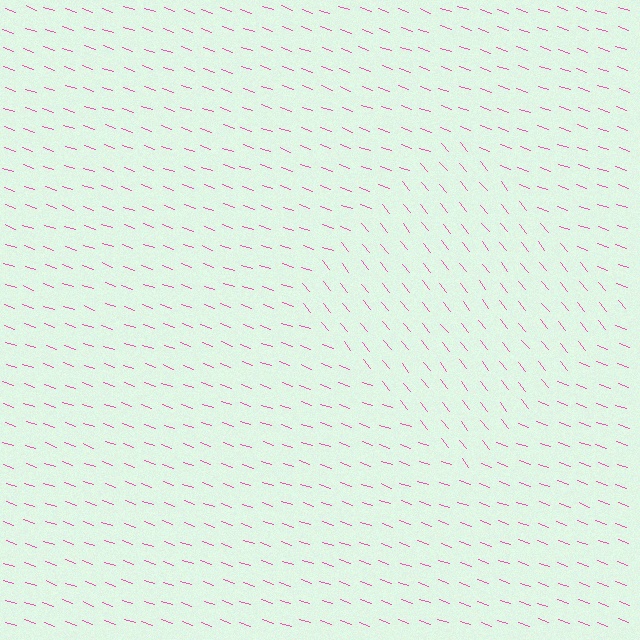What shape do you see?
I see a diamond.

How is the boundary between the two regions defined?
The boundary is defined purely by a change in line orientation (approximately 31 degrees difference). All lines are the same color and thickness.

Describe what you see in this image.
The image is filled with small pink line segments. A diamond region in the image has lines oriented differently from the surrounding lines, creating a visible texture boundary.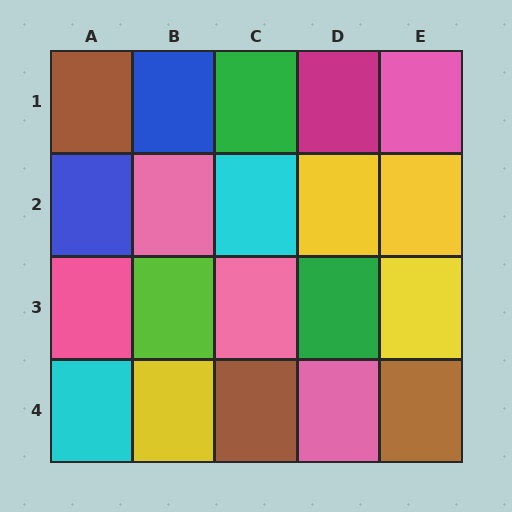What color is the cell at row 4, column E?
Brown.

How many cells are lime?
1 cell is lime.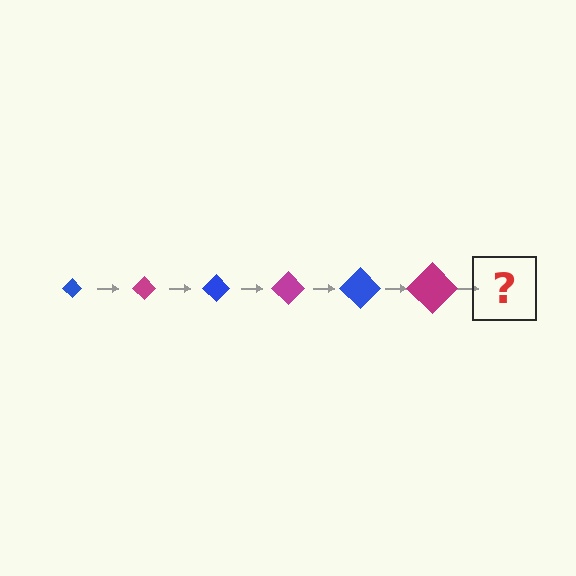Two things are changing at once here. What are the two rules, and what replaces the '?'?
The two rules are that the diamond grows larger each step and the color cycles through blue and magenta. The '?' should be a blue diamond, larger than the previous one.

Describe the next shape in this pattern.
It should be a blue diamond, larger than the previous one.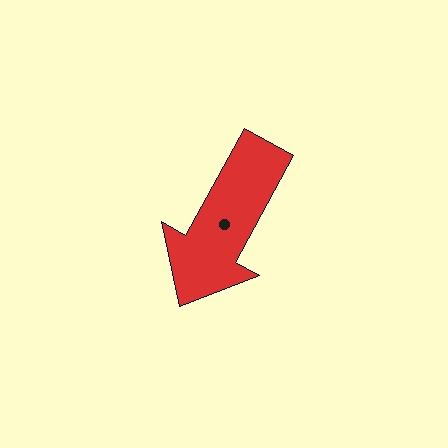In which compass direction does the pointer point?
Southwest.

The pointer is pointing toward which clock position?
Roughly 7 o'clock.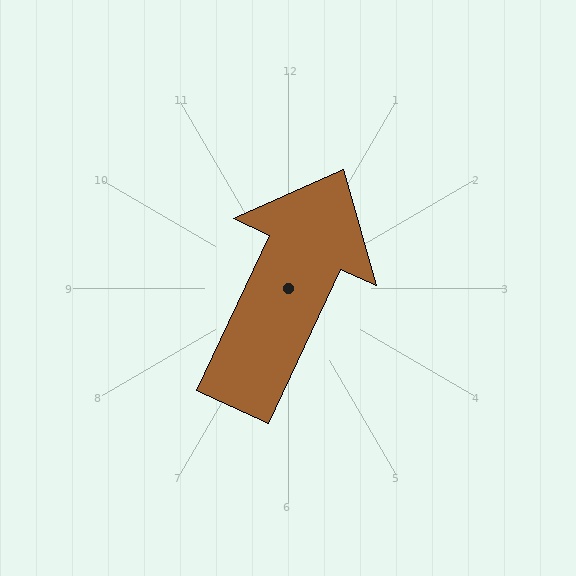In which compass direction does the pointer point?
Northeast.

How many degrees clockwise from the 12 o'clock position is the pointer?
Approximately 25 degrees.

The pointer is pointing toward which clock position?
Roughly 1 o'clock.